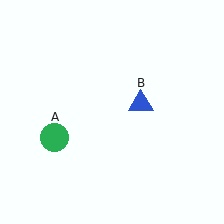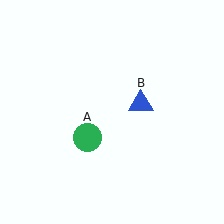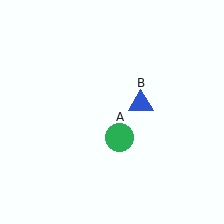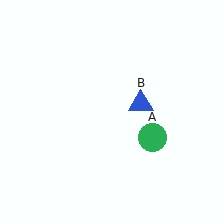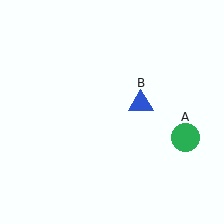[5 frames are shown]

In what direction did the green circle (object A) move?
The green circle (object A) moved right.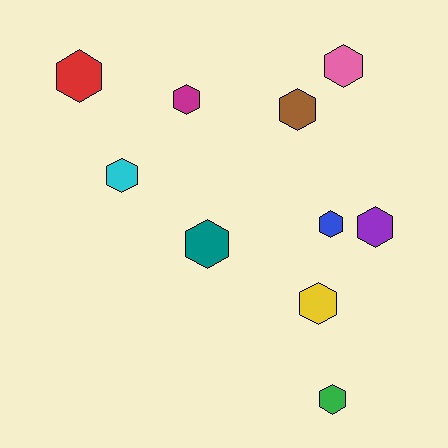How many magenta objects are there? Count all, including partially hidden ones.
There is 1 magenta object.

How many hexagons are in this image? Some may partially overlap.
There are 10 hexagons.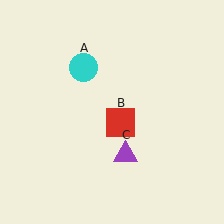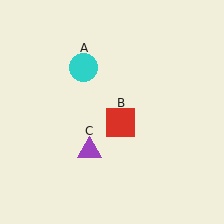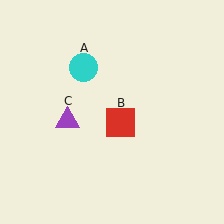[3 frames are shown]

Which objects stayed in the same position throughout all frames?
Cyan circle (object A) and red square (object B) remained stationary.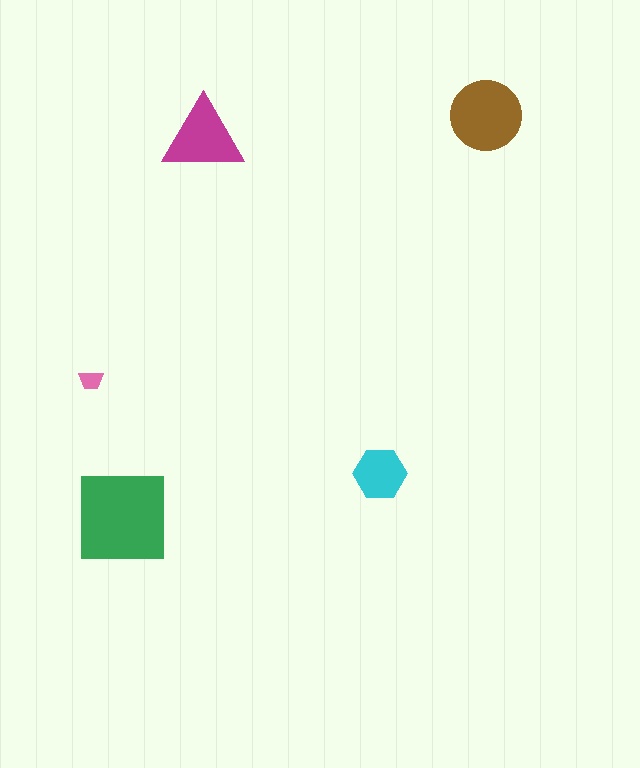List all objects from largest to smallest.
The green square, the brown circle, the magenta triangle, the cyan hexagon, the pink trapezoid.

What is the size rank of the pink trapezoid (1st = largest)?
5th.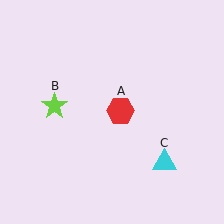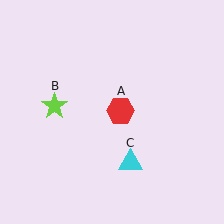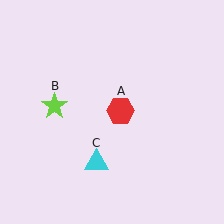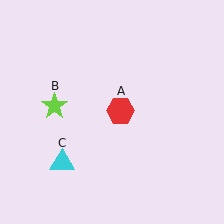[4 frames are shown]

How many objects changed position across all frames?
1 object changed position: cyan triangle (object C).